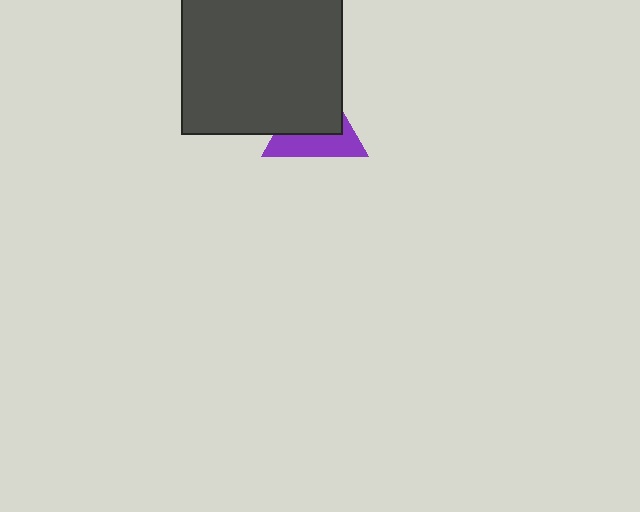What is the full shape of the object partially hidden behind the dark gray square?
The partially hidden object is a purple triangle.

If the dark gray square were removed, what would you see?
You would see the complete purple triangle.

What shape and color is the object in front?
The object in front is a dark gray square.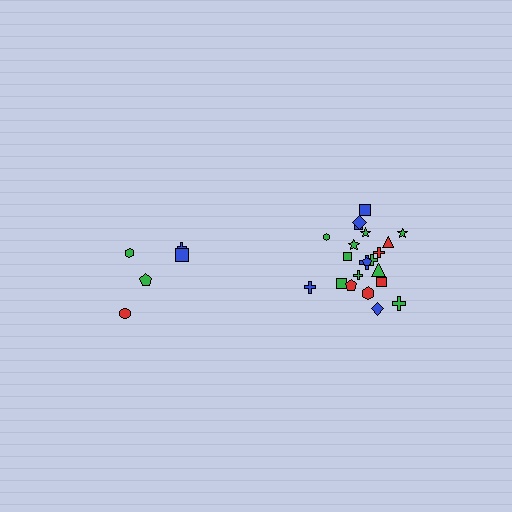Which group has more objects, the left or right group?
The right group.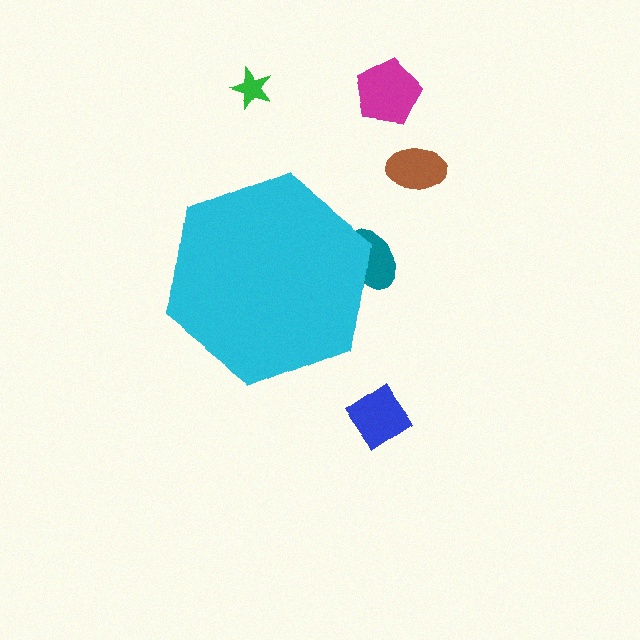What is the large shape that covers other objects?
A cyan hexagon.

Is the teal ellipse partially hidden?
Yes, the teal ellipse is partially hidden behind the cyan hexagon.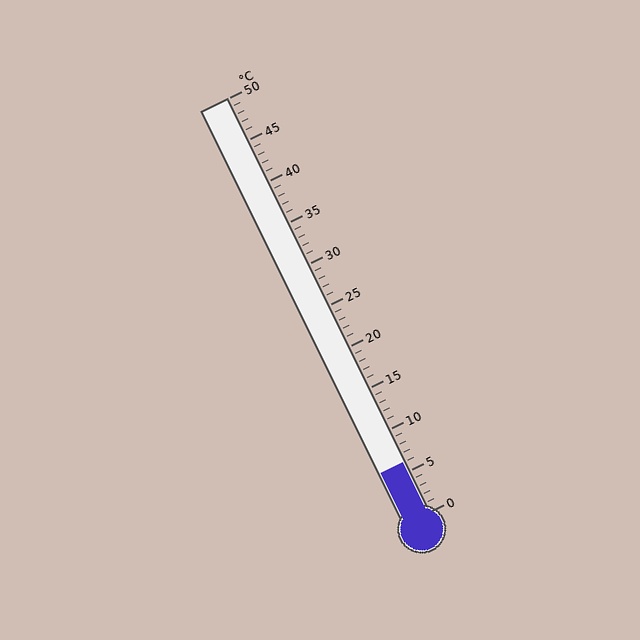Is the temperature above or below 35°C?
The temperature is below 35°C.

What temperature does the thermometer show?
The thermometer shows approximately 6°C.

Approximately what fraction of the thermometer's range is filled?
The thermometer is filled to approximately 10% of its range.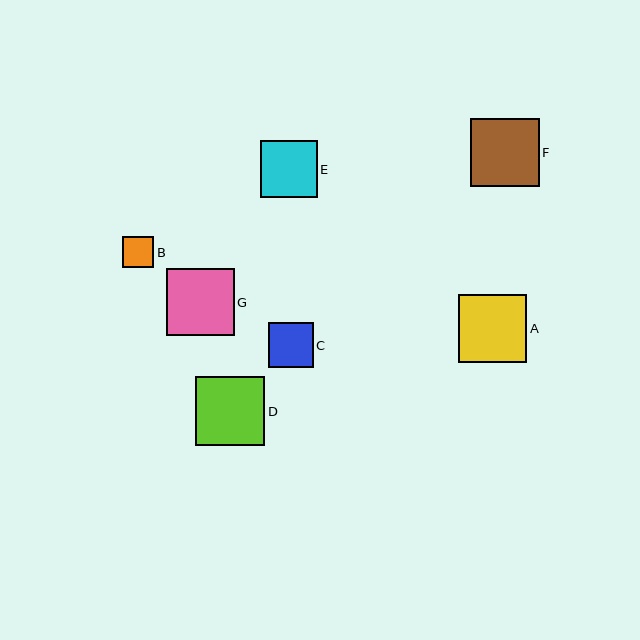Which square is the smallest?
Square B is the smallest with a size of approximately 31 pixels.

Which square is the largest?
Square D is the largest with a size of approximately 69 pixels.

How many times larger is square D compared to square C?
Square D is approximately 1.5 times the size of square C.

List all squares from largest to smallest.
From largest to smallest: D, A, F, G, E, C, B.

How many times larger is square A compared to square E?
Square A is approximately 1.2 times the size of square E.